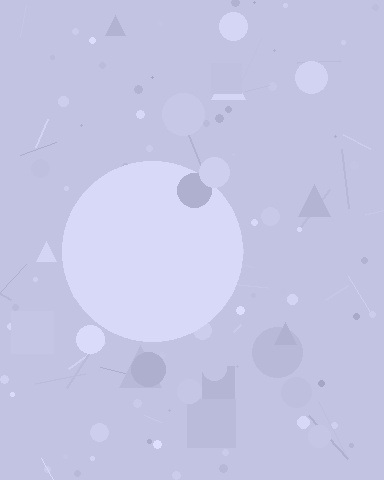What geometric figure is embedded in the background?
A circle is embedded in the background.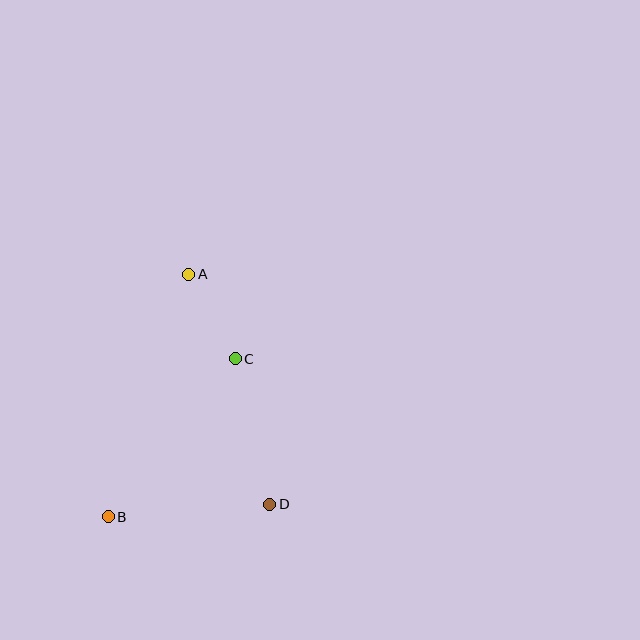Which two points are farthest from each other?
Points A and B are farthest from each other.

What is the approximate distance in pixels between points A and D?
The distance between A and D is approximately 244 pixels.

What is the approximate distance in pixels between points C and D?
The distance between C and D is approximately 150 pixels.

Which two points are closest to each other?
Points A and C are closest to each other.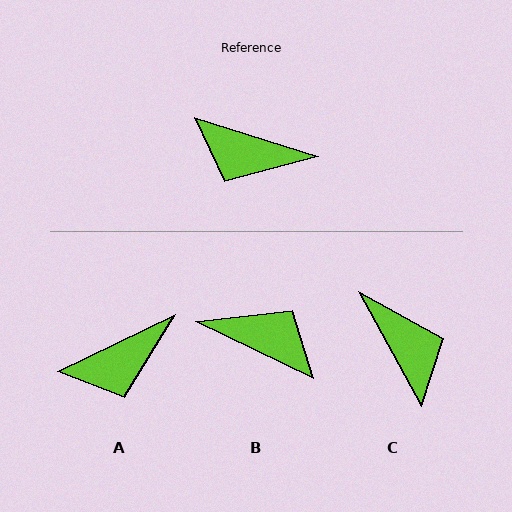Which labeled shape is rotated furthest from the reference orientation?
B, about 172 degrees away.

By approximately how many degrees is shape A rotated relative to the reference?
Approximately 44 degrees counter-clockwise.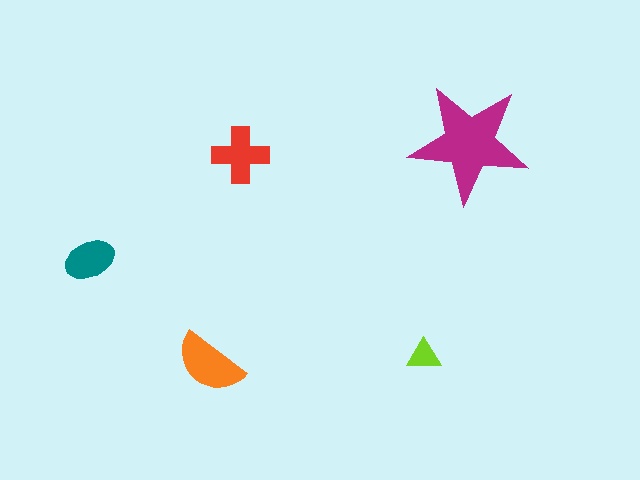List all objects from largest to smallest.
The magenta star, the orange semicircle, the red cross, the teal ellipse, the lime triangle.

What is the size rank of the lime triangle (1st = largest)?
5th.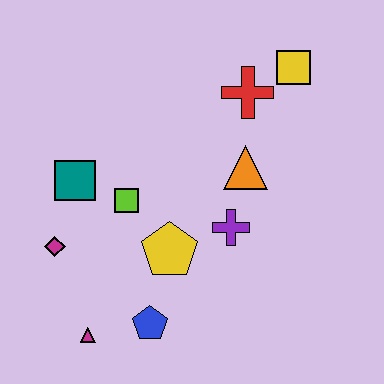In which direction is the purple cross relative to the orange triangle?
The purple cross is below the orange triangle.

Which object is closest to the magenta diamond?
The teal square is closest to the magenta diamond.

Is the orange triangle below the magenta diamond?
No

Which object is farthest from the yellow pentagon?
The yellow square is farthest from the yellow pentagon.